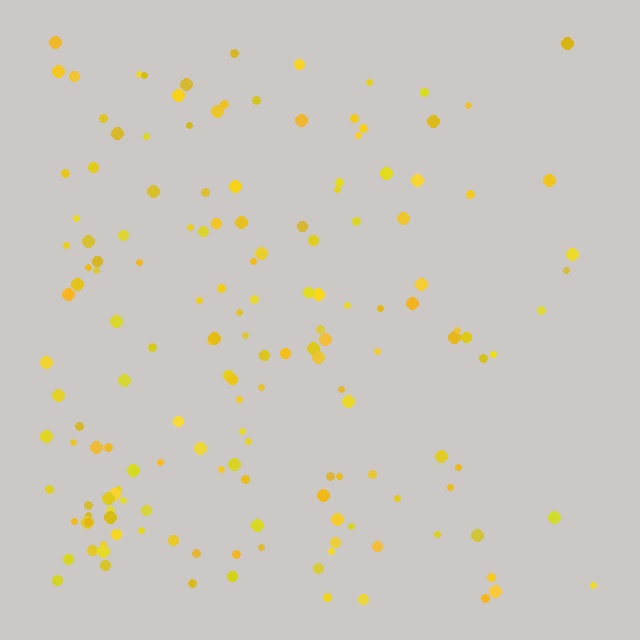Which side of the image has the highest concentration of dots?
The left.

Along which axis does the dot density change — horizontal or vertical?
Horizontal.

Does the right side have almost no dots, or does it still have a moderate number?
Still a moderate number, just noticeably fewer than the left.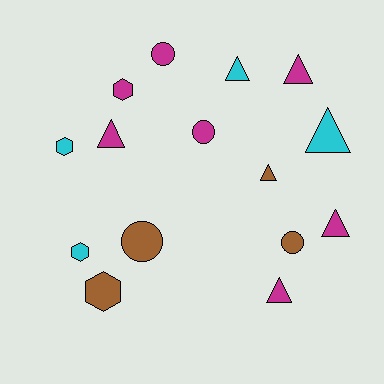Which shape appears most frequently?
Triangle, with 7 objects.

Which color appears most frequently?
Magenta, with 7 objects.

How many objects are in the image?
There are 15 objects.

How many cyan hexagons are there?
There are 2 cyan hexagons.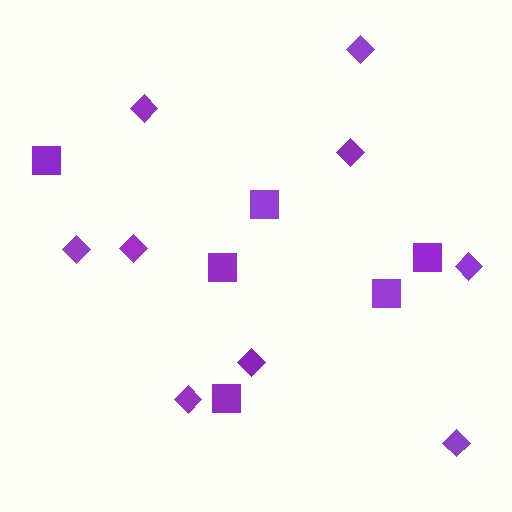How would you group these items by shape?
There are 2 groups: one group of squares (6) and one group of diamonds (9).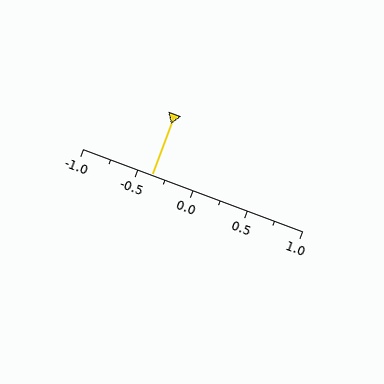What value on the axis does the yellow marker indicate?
The marker indicates approximately -0.38.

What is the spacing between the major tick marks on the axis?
The major ticks are spaced 0.5 apart.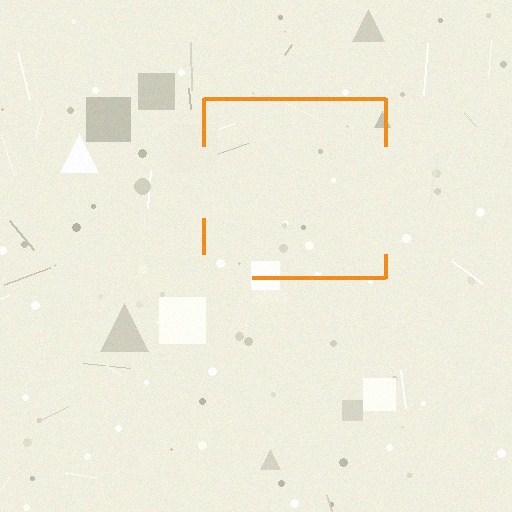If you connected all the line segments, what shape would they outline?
They would outline a square.